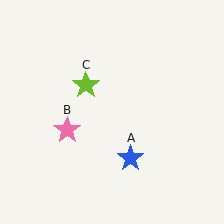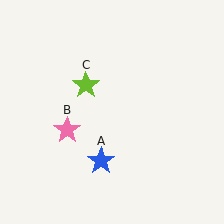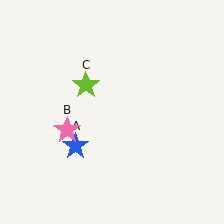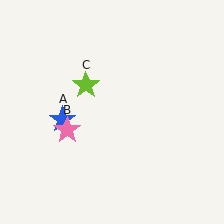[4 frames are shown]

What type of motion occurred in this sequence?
The blue star (object A) rotated clockwise around the center of the scene.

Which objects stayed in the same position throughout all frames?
Pink star (object B) and lime star (object C) remained stationary.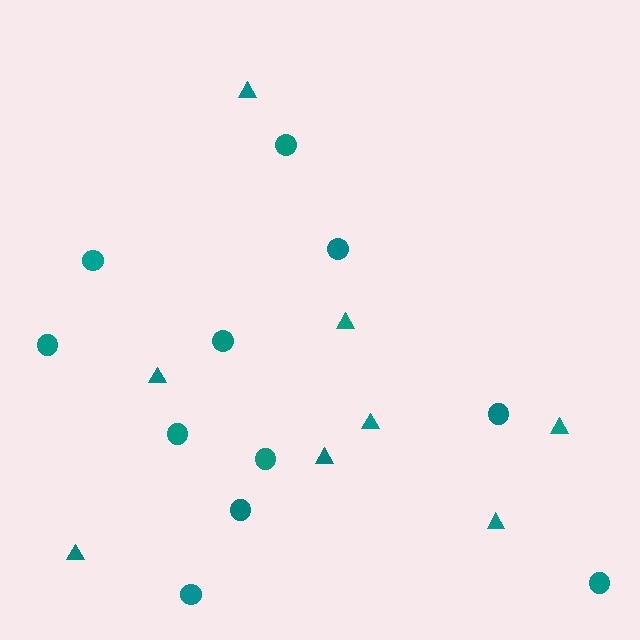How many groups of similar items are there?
There are 2 groups: one group of circles (11) and one group of triangles (8).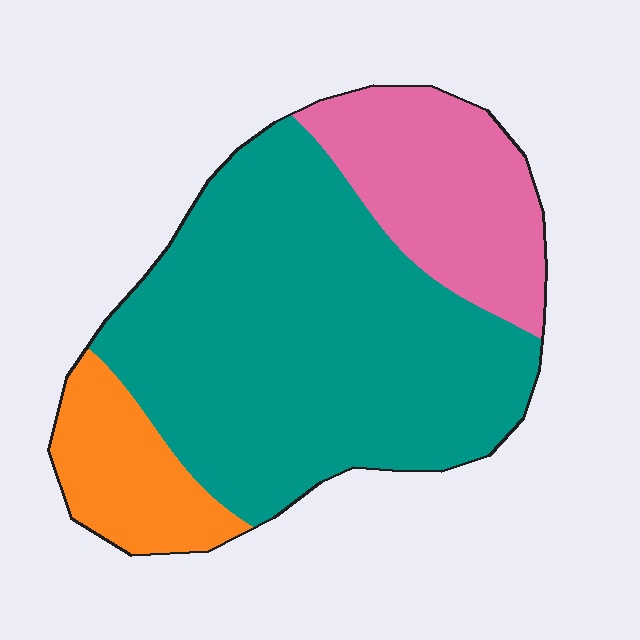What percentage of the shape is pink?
Pink covers 22% of the shape.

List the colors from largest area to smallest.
From largest to smallest: teal, pink, orange.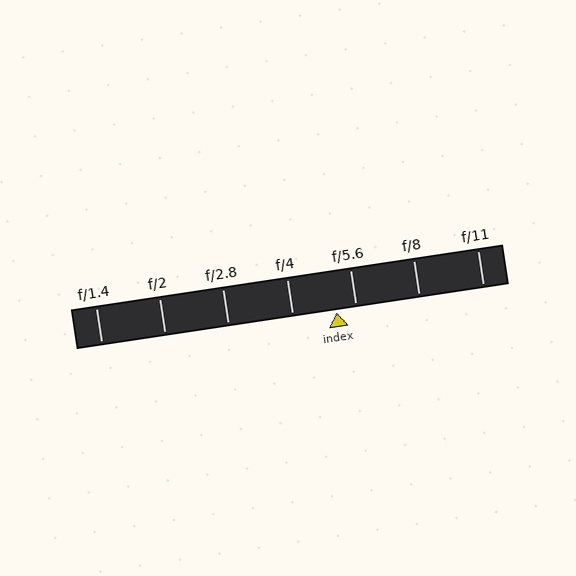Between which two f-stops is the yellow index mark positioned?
The index mark is between f/4 and f/5.6.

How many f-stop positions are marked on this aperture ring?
There are 7 f-stop positions marked.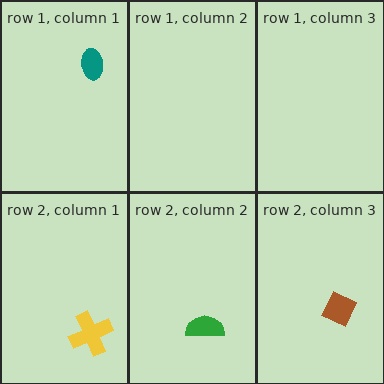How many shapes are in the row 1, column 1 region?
1.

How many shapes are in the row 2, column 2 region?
1.